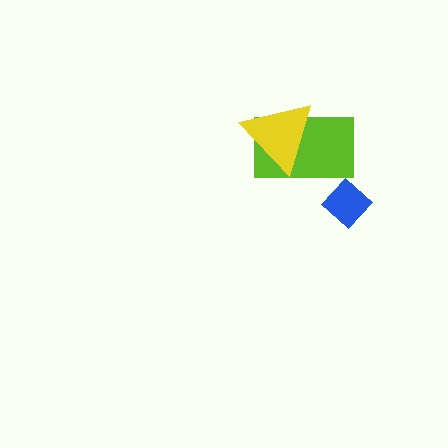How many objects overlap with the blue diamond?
0 objects overlap with the blue diamond.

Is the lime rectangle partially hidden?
Yes, it is partially covered by another shape.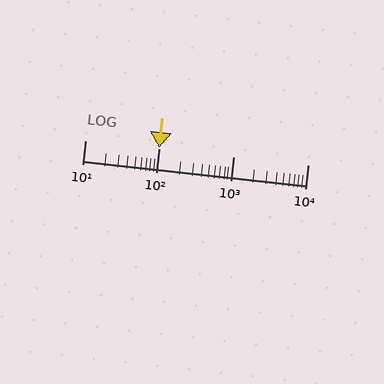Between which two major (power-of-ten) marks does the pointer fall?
The pointer is between 100 and 1000.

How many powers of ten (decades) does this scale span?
The scale spans 3 decades, from 10 to 10000.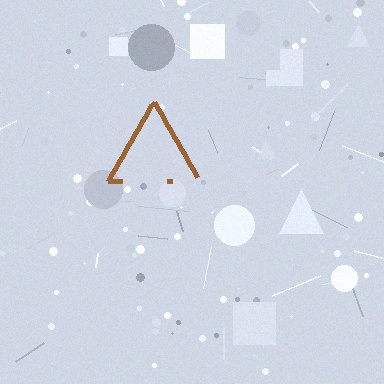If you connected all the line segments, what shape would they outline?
They would outline a triangle.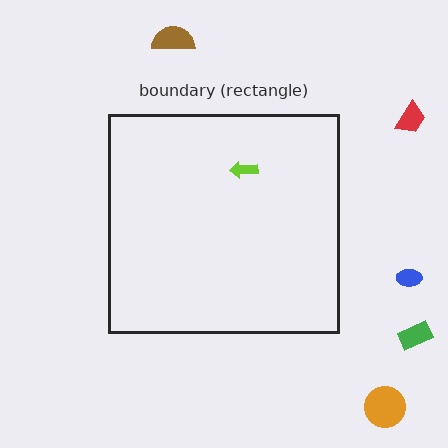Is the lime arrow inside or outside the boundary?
Inside.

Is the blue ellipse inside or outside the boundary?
Outside.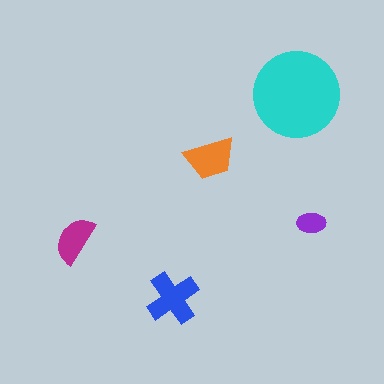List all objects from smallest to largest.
The purple ellipse, the magenta semicircle, the orange trapezoid, the blue cross, the cyan circle.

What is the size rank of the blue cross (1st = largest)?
2nd.